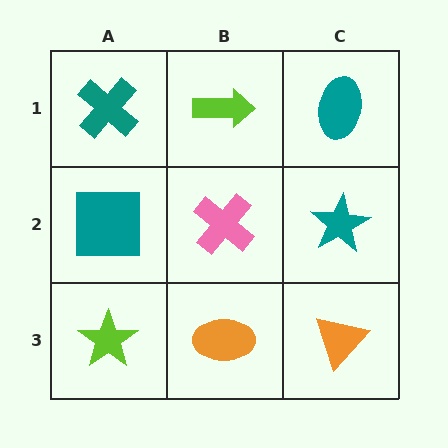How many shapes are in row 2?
3 shapes.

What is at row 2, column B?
A pink cross.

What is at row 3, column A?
A lime star.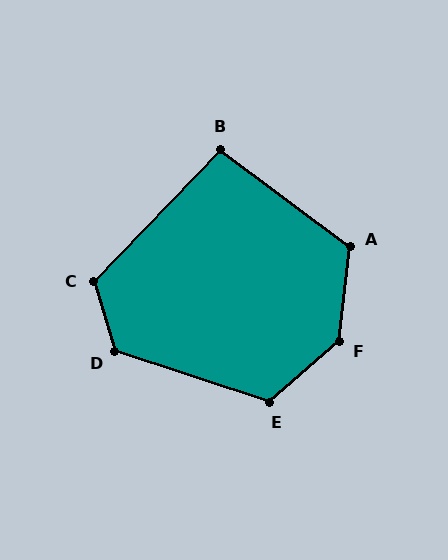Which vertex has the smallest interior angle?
B, at approximately 97 degrees.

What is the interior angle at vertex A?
Approximately 120 degrees (obtuse).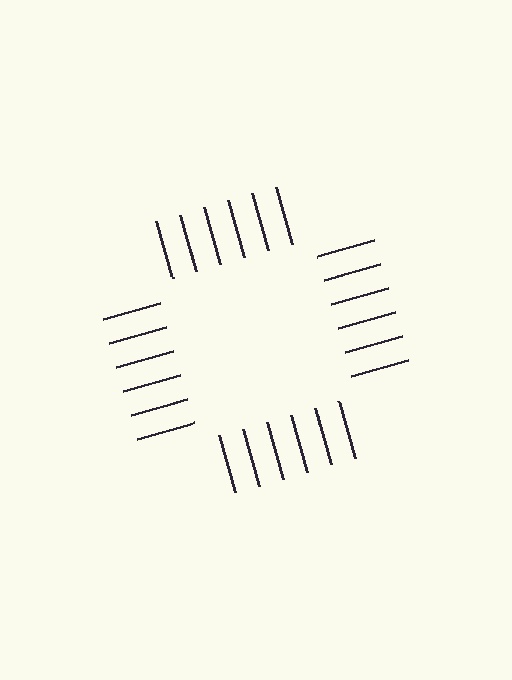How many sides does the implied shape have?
4 sides — the line-ends trace a square.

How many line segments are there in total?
24 — 6 along each of the 4 edges.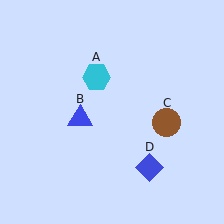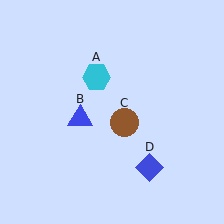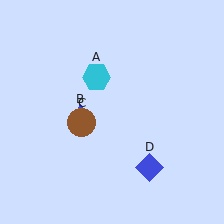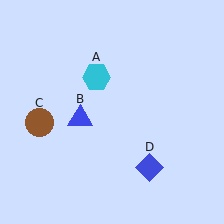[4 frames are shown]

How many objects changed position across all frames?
1 object changed position: brown circle (object C).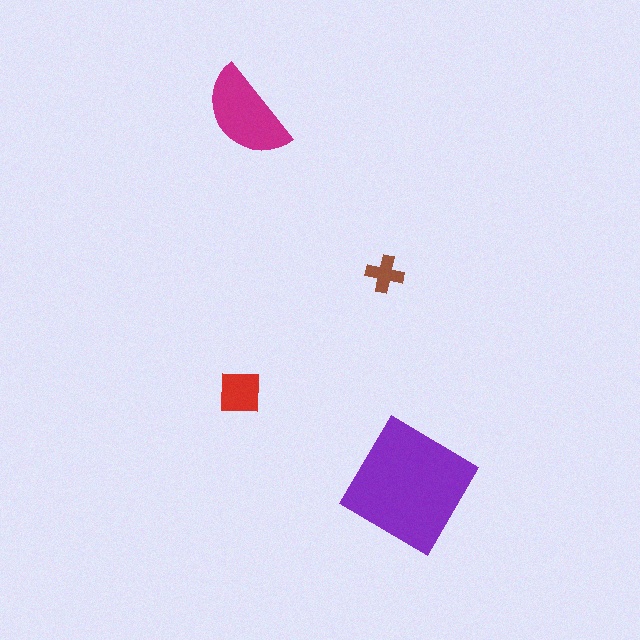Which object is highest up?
The magenta semicircle is topmost.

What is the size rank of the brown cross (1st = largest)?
4th.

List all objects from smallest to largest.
The brown cross, the red square, the magenta semicircle, the purple diamond.